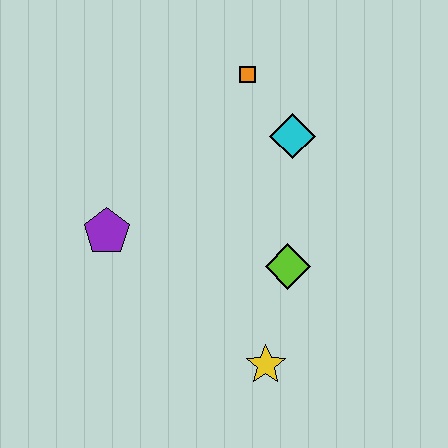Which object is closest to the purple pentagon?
The lime diamond is closest to the purple pentagon.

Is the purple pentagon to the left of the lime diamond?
Yes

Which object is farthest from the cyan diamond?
The yellow star is farthest from the cyan diamond.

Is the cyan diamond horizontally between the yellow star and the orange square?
No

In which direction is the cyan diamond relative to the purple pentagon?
The cyan diamond is to the right of the purple pentagon.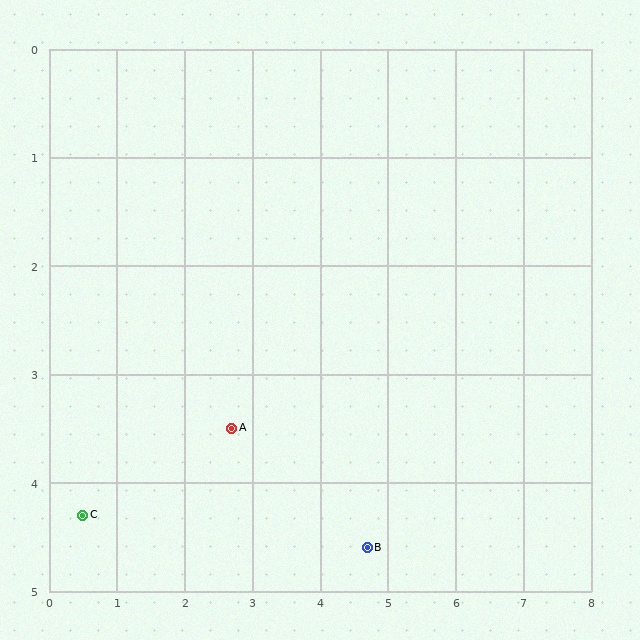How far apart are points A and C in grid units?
Points A and C are about 2.3 grid units apart.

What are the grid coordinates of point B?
Point B is at approximately (4.7, 4.6).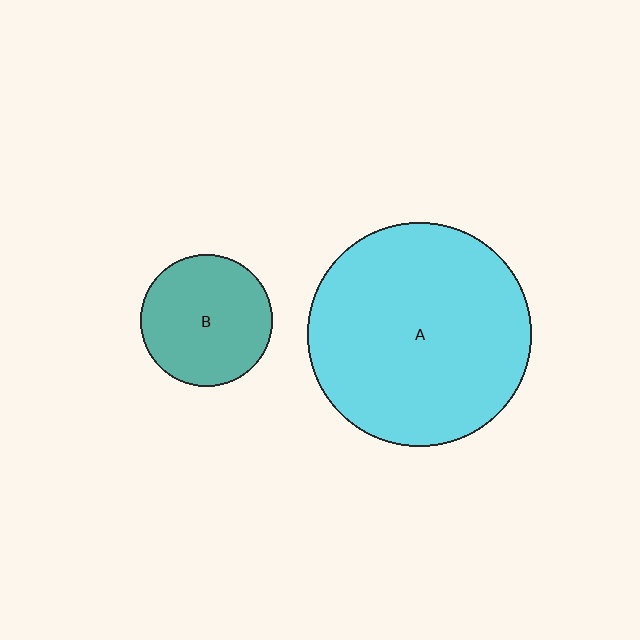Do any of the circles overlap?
No, none of the circles overlap.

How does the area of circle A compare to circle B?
Approximately 2.9 times.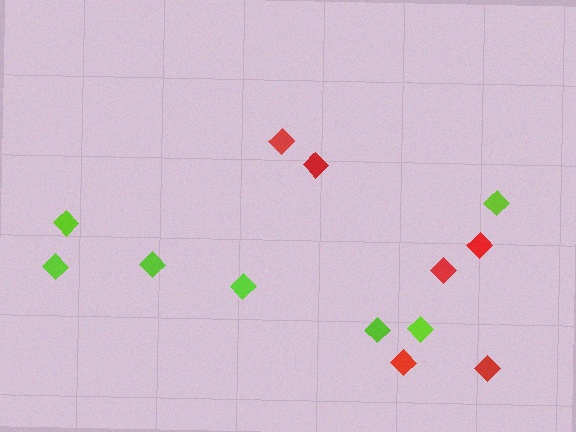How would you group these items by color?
There are 2 groups: one group of lime diamonds (7) and one group of red diamonds (6).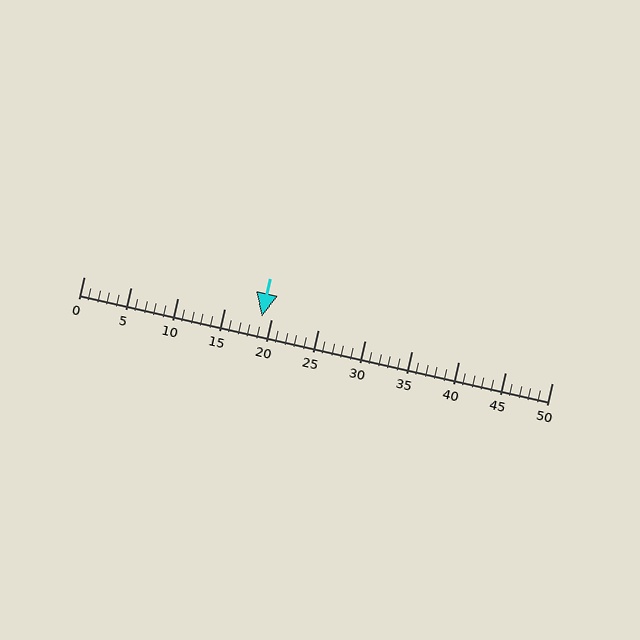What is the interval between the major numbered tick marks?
The major tick marks are spaced 5 units apart.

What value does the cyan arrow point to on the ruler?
The cyan arrow points to approximately 19.